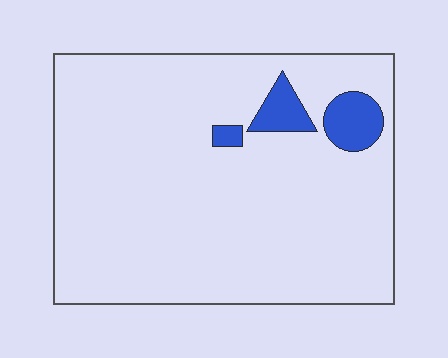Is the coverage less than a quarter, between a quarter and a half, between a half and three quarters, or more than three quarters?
Less than a quarter.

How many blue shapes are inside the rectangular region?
3.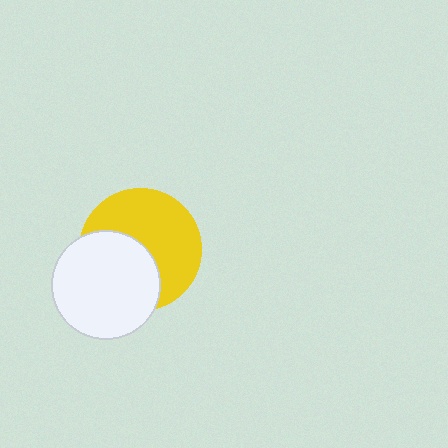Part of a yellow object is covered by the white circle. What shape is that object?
It is a circle.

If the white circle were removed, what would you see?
You would see the complete yellow circle.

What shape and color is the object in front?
The object in front is a white circle.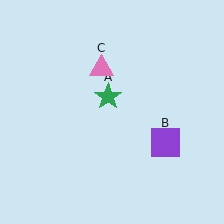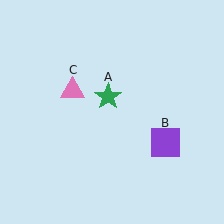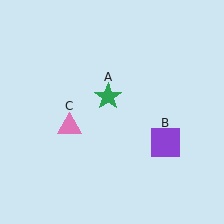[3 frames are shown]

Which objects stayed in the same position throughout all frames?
Green star (object A) and purple square (object B) remained stationary.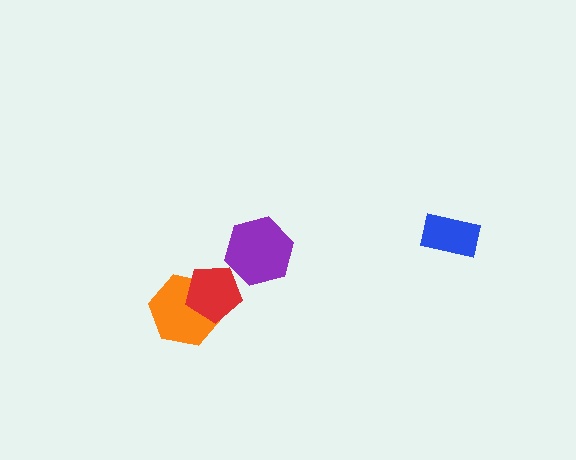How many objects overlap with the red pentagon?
1 object overlaps with the red pentagon.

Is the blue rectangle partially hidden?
No, no other shape covers it.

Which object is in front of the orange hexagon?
The red pentagon is in front of the orange hexagon.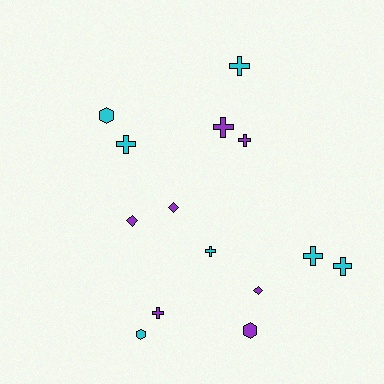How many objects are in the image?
There are 14 objects.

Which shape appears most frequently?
Cross, with 8 objects.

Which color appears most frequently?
Cyan, with 7 objects.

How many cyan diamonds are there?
There are no cyan diamonds.